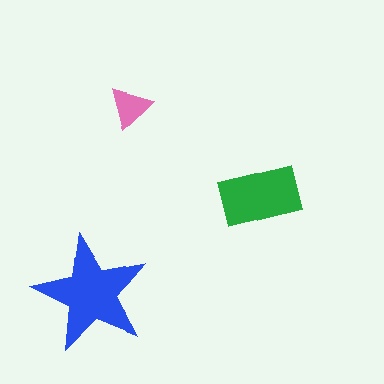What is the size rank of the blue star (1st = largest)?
1st.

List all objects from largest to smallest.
The blue star, the green rectangle, the pink triangle.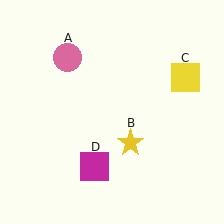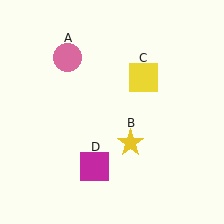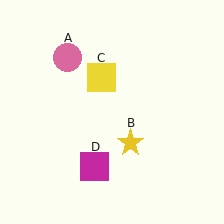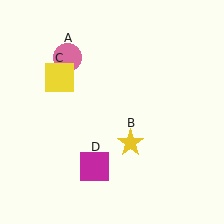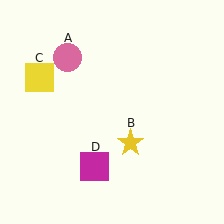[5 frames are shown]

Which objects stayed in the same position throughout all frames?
Pink circle (object A) and yellow star (object B) and magenta square (object D) remained stationary.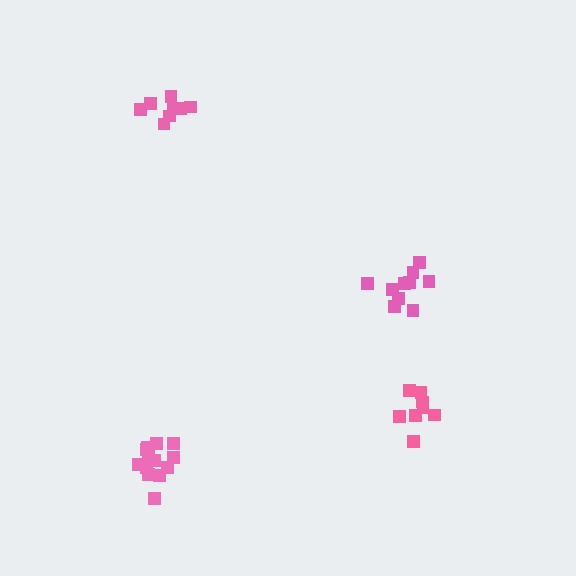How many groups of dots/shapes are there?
There are 4 groups.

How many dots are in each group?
Group 1: 8 dots, Group 2: 10 dots, Group 3: 8 dots, Group 4: 14 dots (40 total).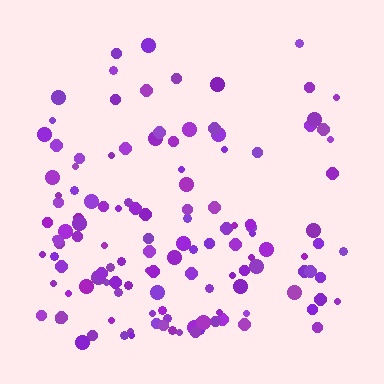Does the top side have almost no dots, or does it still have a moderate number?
Still a moderate number, just noticeably fewer than the bottom.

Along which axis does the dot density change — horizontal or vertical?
Vertical.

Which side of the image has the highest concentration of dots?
The bottom.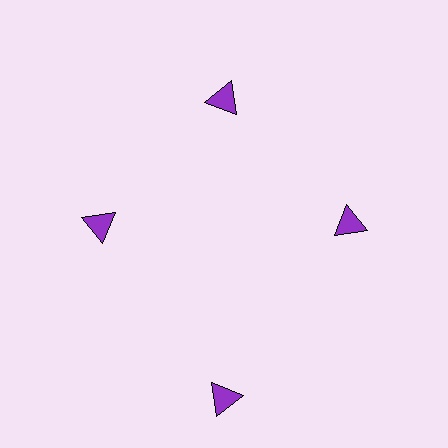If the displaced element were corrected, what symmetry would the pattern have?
It would have 4-fold rotational symmetry — the pattern would map onto itself every 90 degrees.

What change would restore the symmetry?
The symmetry would be restored by moving it inward, back onto the ring so that all 4 triangles sit at equal angles and equal distance from the center.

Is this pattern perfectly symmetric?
No. The 4 purple triangles are arranged in a ring, but one element near the 6 o'clock position is pushed outward from the center, breaking the 4-fold rotational symmetry.